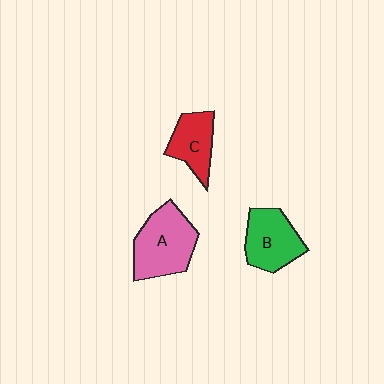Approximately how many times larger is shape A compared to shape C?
Approximately 1.6 times.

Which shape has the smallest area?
Shape C (red).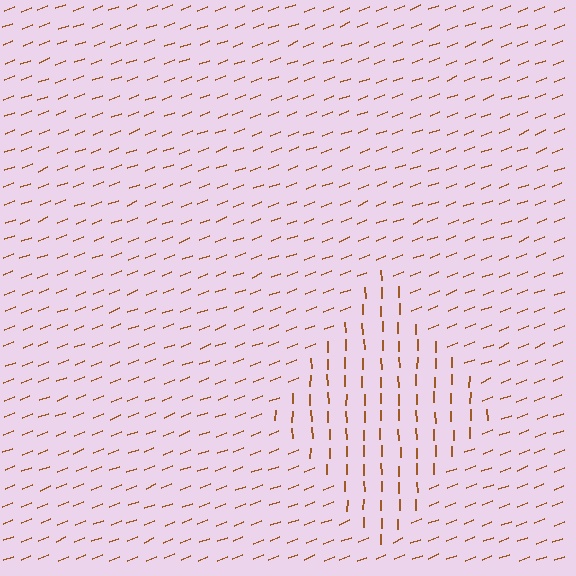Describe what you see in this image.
The image is filled with small brown line segments. A diamond region in the image has lines oriented differently from the surrounding lines, creating a visible texture boundary.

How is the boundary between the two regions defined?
The boundary is defined purely by a change in line orientation (approximately 69 degrees difference). All lines are the same color and thickness.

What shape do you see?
I see a diamond.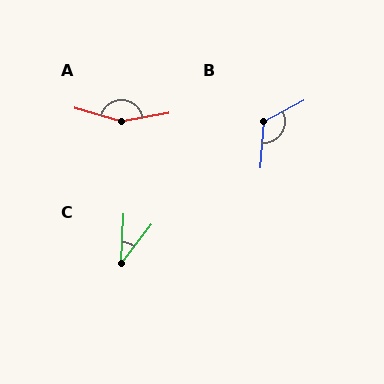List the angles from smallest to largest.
C (36°), B (123°), A (154°).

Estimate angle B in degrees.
Approximately 123 degrees.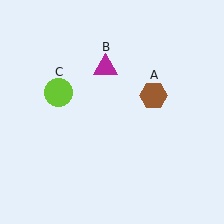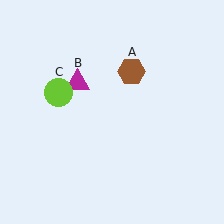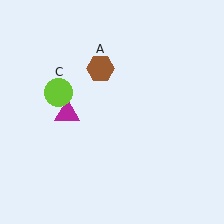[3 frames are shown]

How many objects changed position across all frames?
2 objects changed position: brown hexagon (object A), magenta triangle (object B).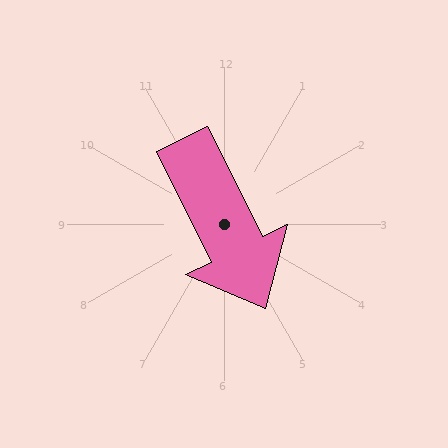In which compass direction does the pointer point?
Southeast.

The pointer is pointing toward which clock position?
Roughly 5 o'clock.